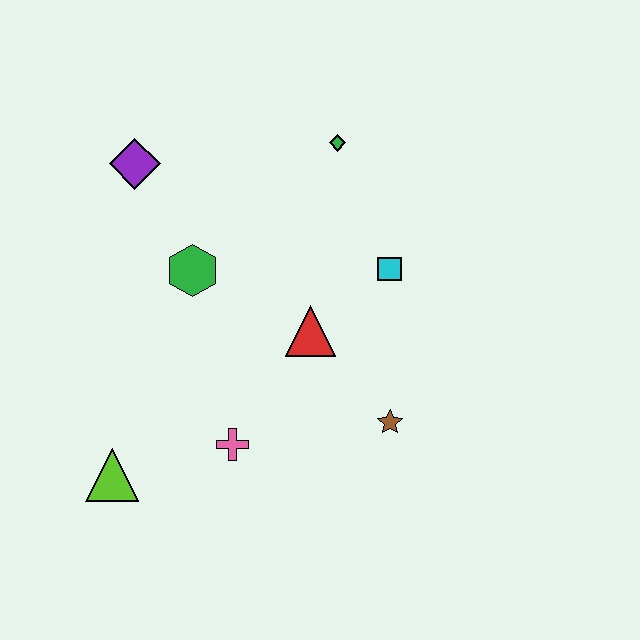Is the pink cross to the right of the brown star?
No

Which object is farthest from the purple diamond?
The brown star is farthest from the purple diamond.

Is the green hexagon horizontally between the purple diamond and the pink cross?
Yes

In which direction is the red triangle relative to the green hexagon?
The red triangle is to the right of the green hexagon.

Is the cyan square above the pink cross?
Yes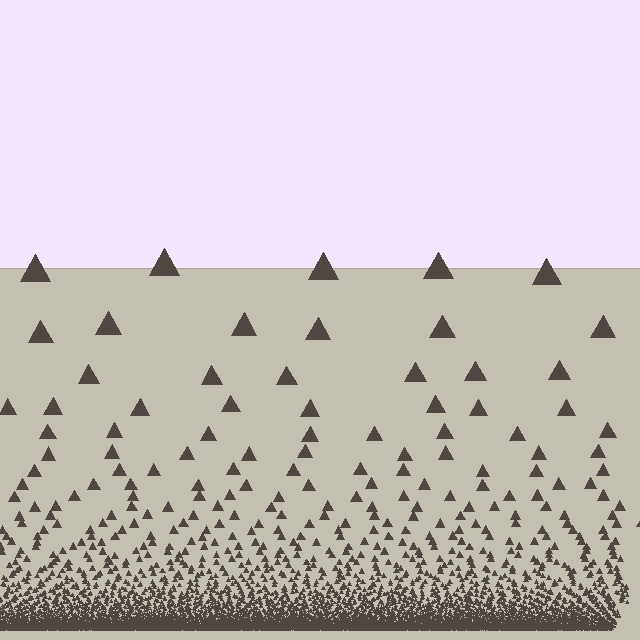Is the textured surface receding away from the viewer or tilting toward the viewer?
The surface appears to tilt toward the viewer. Texture elements get larger and sparser toward the top.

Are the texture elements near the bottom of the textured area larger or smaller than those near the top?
Smaller. The gradient is inverted — elements near the bottom are smaller and denser.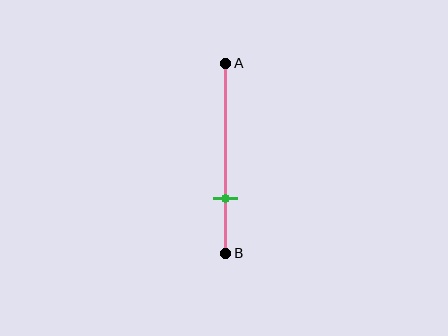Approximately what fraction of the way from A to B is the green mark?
The green mark is approximately 70% of the way from A to B.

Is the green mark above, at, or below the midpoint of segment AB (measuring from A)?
The green mark is below the midpoint of segment AB.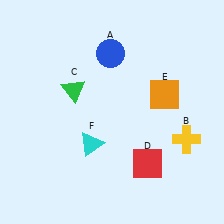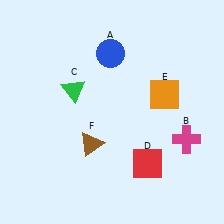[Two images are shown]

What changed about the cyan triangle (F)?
In Image 1, F is cyan. In Image 2, it changed to brown.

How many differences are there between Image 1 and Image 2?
There are 2 differences between the two images.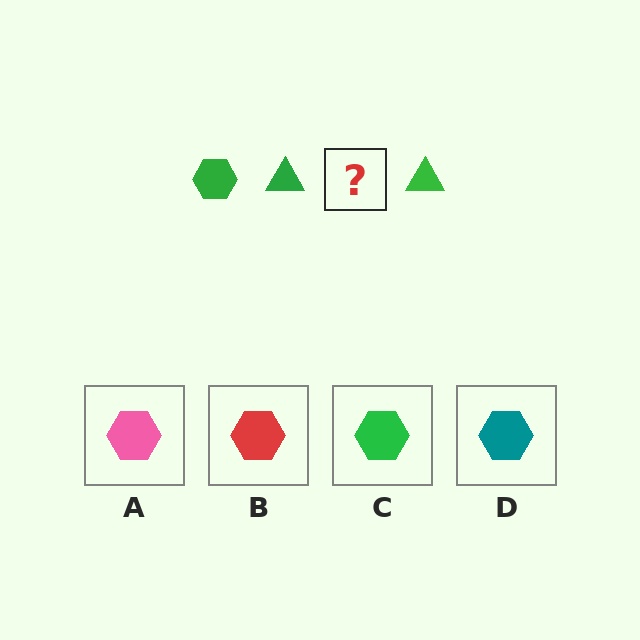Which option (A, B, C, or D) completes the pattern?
C.